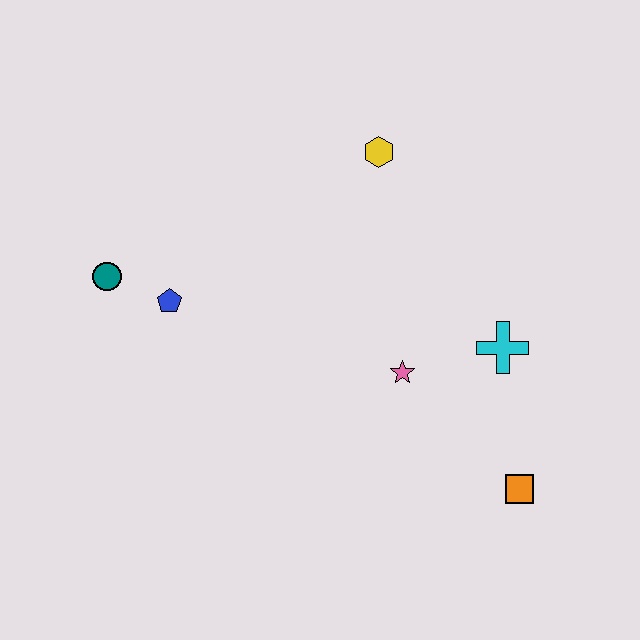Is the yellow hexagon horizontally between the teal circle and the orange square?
Yes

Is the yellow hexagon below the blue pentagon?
No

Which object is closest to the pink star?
The cyan cross is closest to the pink star.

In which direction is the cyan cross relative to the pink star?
The cyan cross is to the right of the pink star.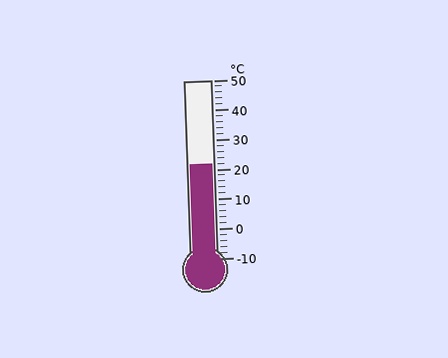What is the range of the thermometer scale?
The thermometer scale ranges from -10°C to 50°C.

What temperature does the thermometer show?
The thermometer shows approximately 22°C.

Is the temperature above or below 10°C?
The temperature is above 10°C.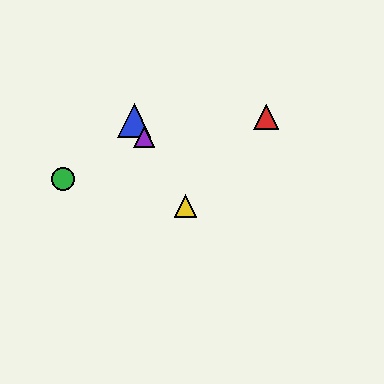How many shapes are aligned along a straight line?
3 shapes (the blue triangle, the yellow triangle, the purple triangle) are aligned along a straight line.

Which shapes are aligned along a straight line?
The blue triangle, the yellow triangle, the purple triangle are aligned along a straight line.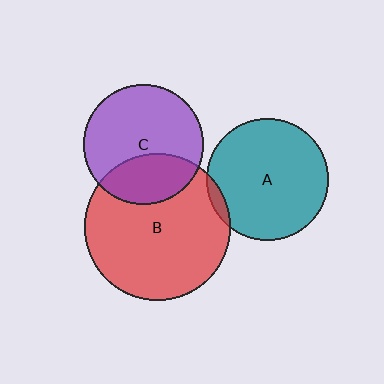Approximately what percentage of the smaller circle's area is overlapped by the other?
Approximately 5%.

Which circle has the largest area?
Circle B (red).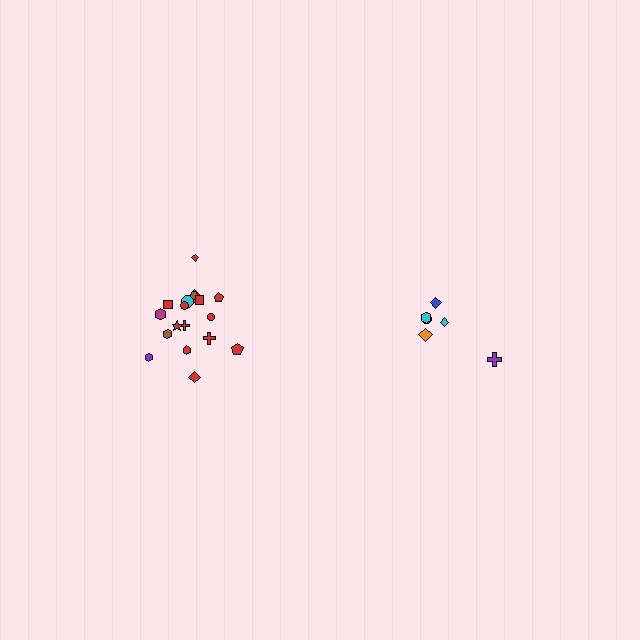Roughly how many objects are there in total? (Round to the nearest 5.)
Roughly 25 objects in total.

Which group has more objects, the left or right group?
The left group.